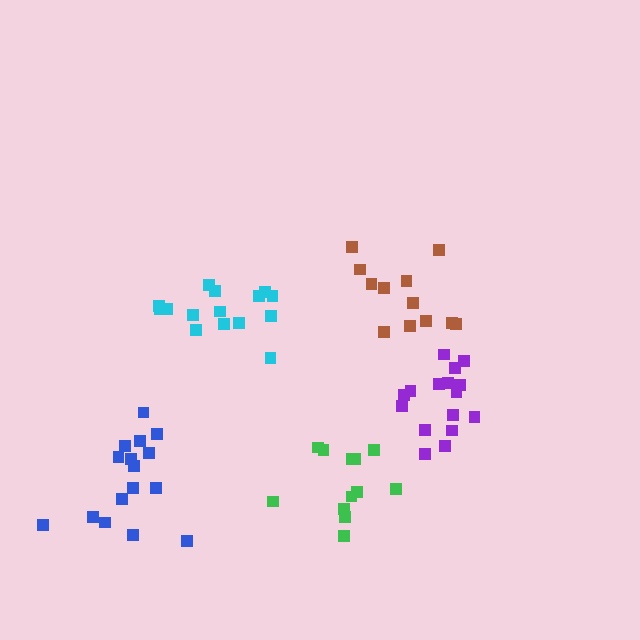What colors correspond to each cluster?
The clusters are colored: blue, green, cyan, purple, brown.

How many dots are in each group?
Group 1: 16 dots, Group 2: 12 dots, Group 3: 15 dots, Group 4: 16 dots, Group 5: 12 dots (71 total).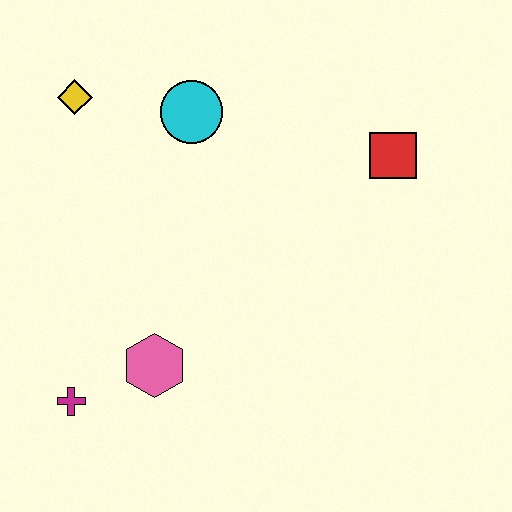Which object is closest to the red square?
The cyan circle is closest to the red square.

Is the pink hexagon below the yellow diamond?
Yes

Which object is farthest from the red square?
The magenta cross is farthest from the red square.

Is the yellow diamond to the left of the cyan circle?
Yes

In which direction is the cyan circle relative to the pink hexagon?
The cyan circle is above the pink hexagon.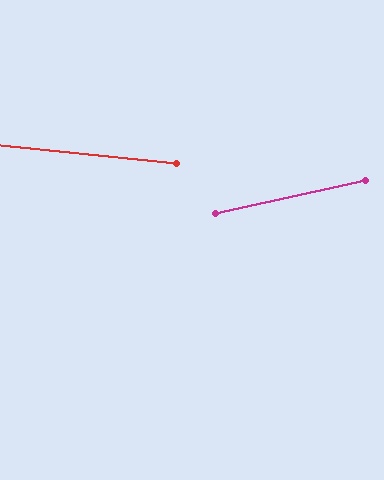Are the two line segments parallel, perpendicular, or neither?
Neither parallel nor perpendicular — they differ by about 18°.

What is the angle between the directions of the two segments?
Approximately 18 degrees.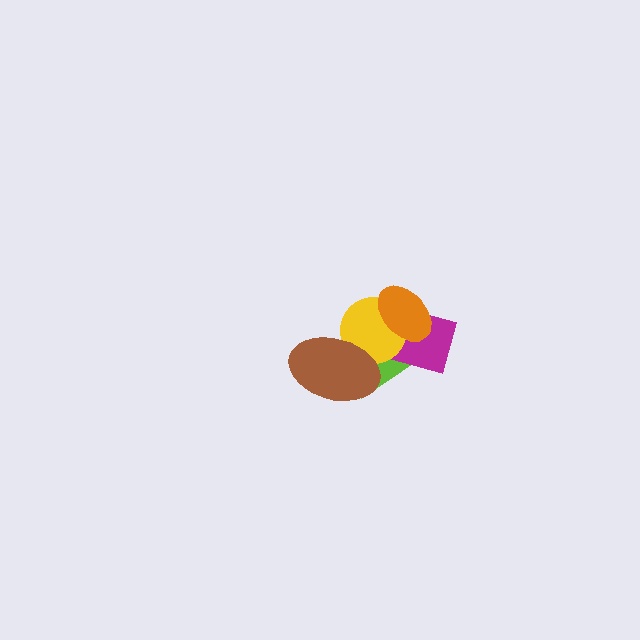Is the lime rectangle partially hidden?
Yes, it is partially covered by another shape.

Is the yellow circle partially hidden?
Yes, it is partially covered by another shape.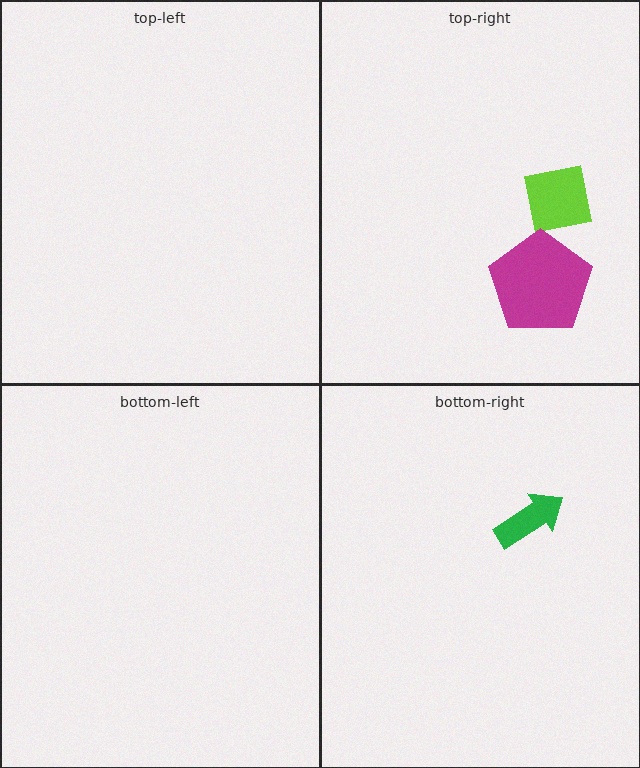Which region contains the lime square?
The top-right region.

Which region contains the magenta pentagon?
The top-right region.